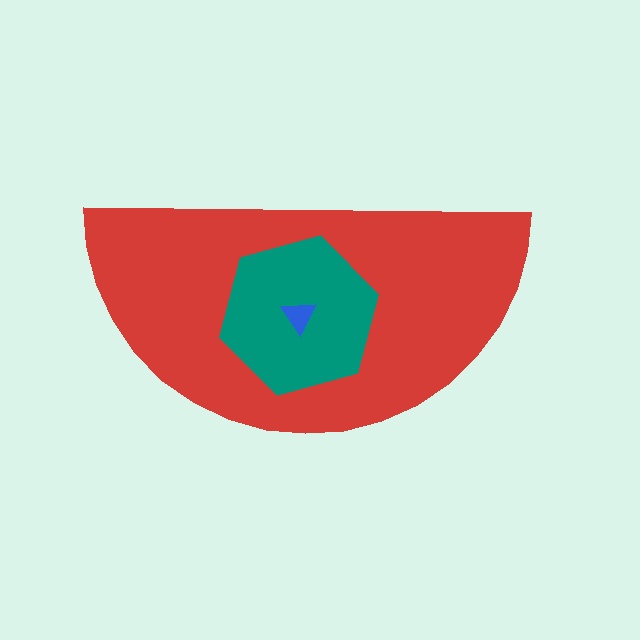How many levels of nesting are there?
3.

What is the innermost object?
The blue triangle.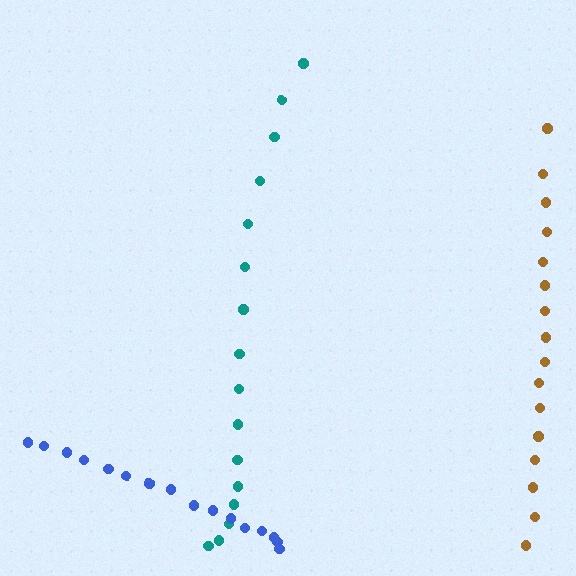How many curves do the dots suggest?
There are 3 distinct paths.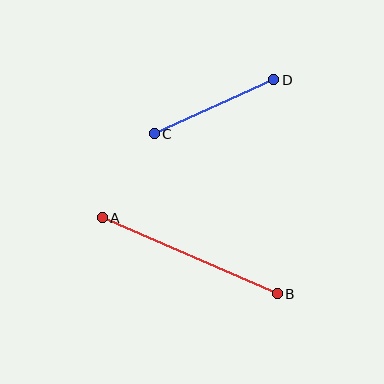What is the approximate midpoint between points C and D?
The midpoint is at approximately (214, 107) pixels.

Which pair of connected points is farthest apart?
Points A and B are farthest apart.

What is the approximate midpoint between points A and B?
The midpoint is at approximately (190, 256) pixels.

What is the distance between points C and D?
The distance is approximately 131 pixels.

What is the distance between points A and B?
The distance is approximately 191 pixels.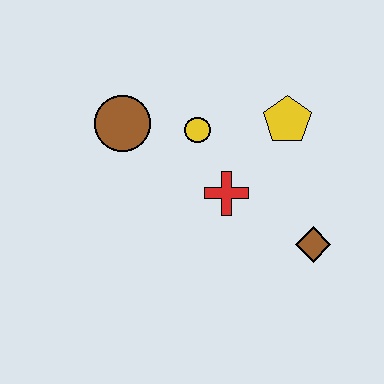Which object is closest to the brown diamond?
The red cross is closest to the brown diamond.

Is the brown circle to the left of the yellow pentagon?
Yes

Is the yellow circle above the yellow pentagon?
No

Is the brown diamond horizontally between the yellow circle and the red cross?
No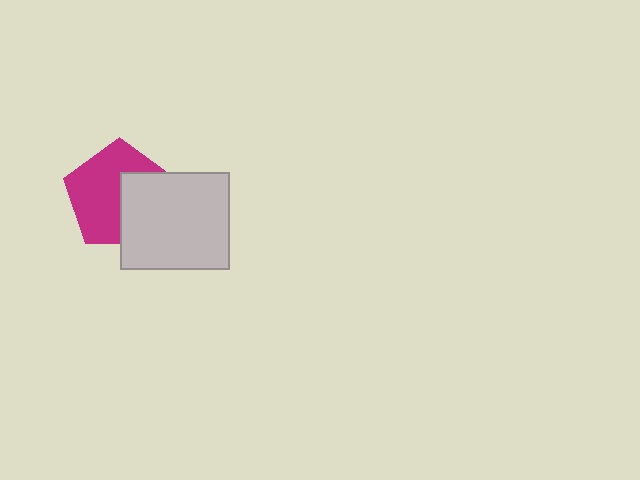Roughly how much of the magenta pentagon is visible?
About half of it is visible (roughly 60%).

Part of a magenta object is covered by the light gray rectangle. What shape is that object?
It is a pentagon.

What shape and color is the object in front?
The object in front is a light gray rectangle.